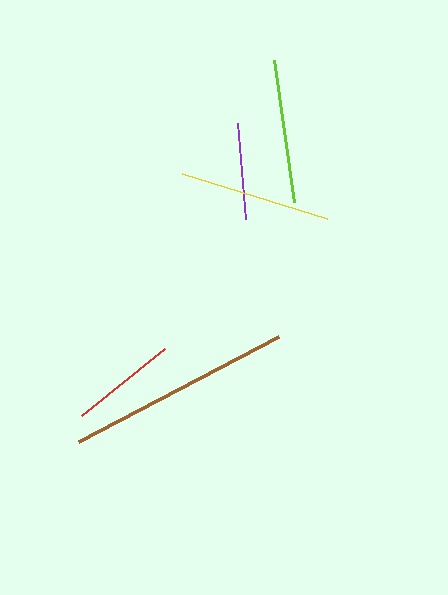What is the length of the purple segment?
The purple segment is approximately 97 pixels long.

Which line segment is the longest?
The brown line is the longest at approximately 227 pixels.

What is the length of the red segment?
The red segment is approximately 107 pixels long.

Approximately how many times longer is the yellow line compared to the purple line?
The yellow line is approximately 1.6 times the length of the purple line.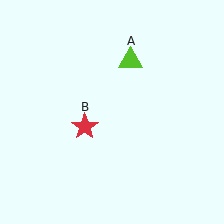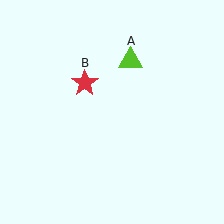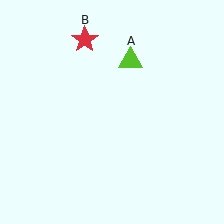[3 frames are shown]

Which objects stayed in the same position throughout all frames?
Lime triangle (object A) remained stationary.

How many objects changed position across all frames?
1 object changed position: red star (object B).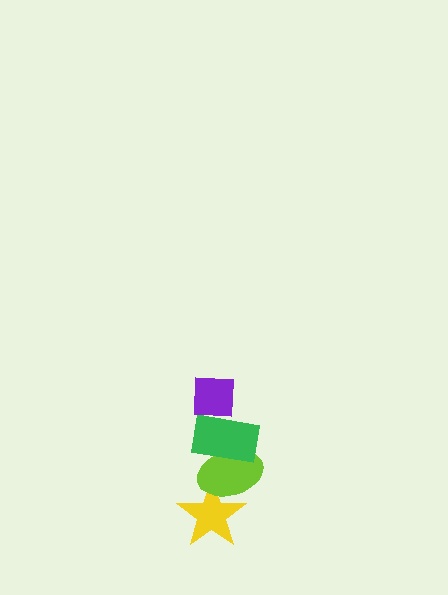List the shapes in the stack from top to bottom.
From top to bottom: the purple square, the green rectangle, the lime ellipse, the yellow star.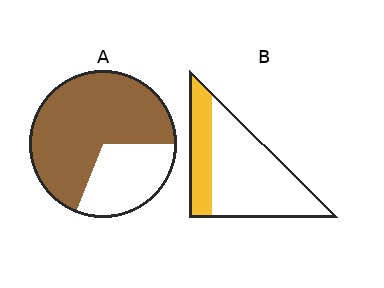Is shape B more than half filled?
No.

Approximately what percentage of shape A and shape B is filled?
A is approximately 70% and B is approximately 30%.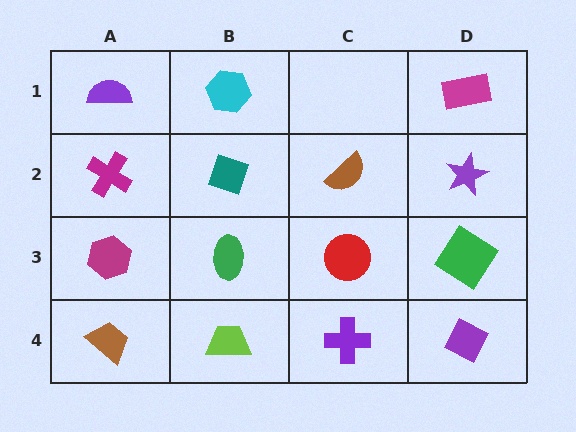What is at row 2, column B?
A teal diamond.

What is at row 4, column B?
A lime trapezoid.